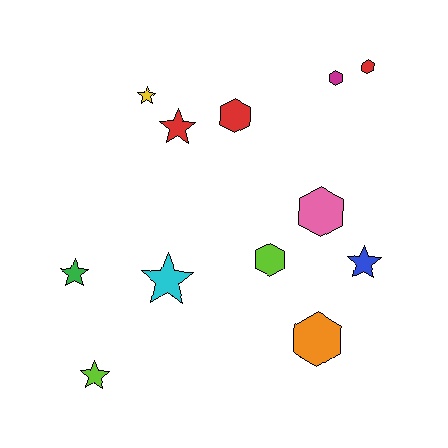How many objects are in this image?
There are 12 objects.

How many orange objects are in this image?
There is 1 orange object.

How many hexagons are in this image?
There are 6 hexagons.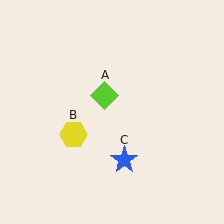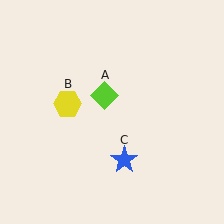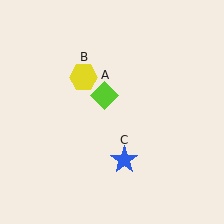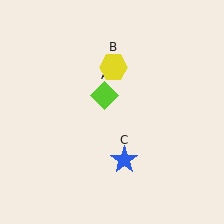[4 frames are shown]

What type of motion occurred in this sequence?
The yellow hexagon (object B) rotated clockwise around the center of the scene.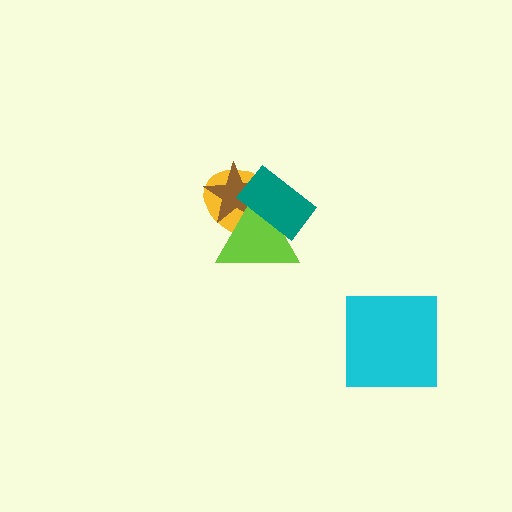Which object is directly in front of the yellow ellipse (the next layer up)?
The brown star is directly in front of the yellow ellipse.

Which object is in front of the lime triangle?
The teal rectangle is in front of the lime triangle.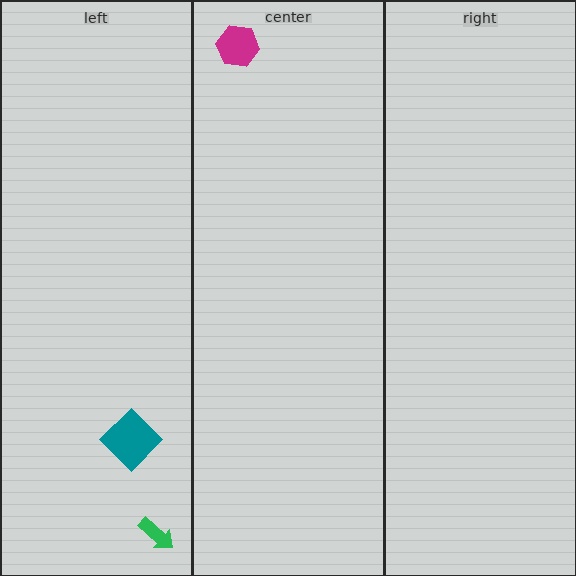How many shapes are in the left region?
2.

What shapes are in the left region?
The teal diamond, the green arrow.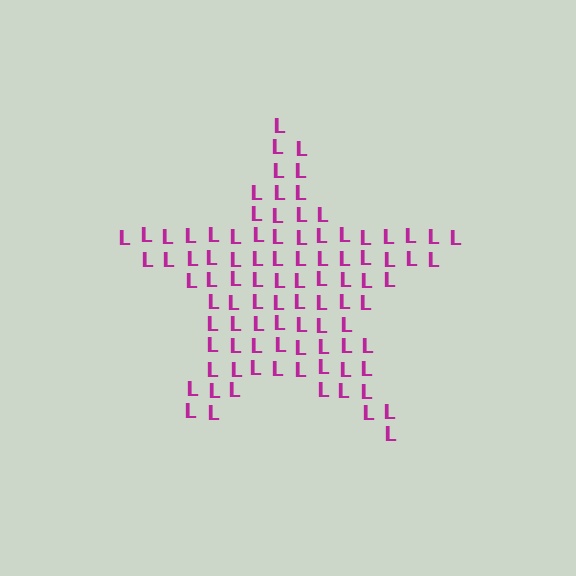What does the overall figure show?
The overall figure shows a star.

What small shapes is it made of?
It is made of small letter L's.